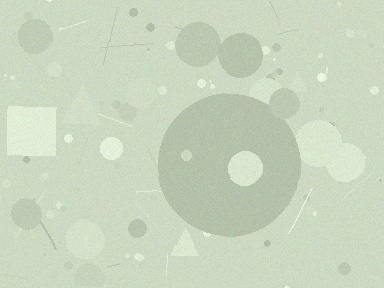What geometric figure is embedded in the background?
A circle is embedded in the background.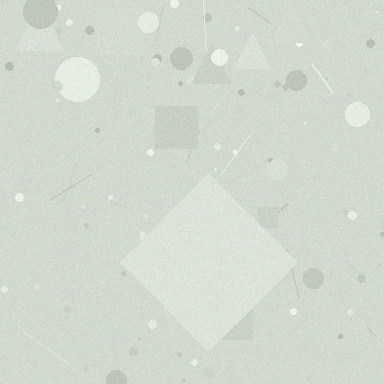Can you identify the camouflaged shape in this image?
The camouflaged shape is a diamond.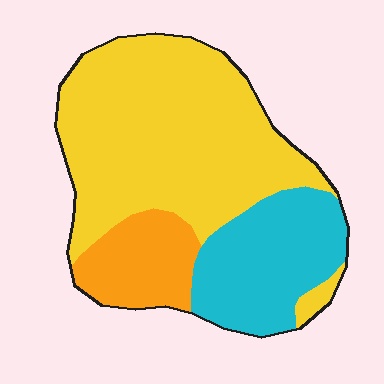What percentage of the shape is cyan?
Cyan takes up about one quarter (1/4) of the shape.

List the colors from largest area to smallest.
From largest to smallest: yellow, cyan, orange.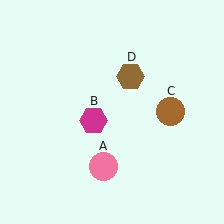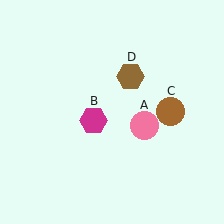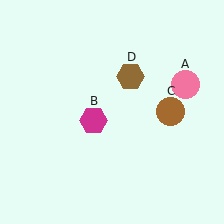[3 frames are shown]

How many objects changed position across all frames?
1 object changed position: pink circle (object A).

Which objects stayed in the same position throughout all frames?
Magenta hexagon (object B) and brown circle (object C) and brown hexagon (object D) remained stationary.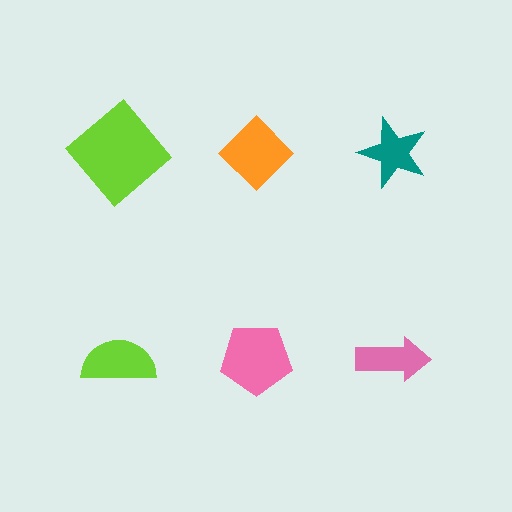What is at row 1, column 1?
A lime diamond.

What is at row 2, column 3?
A pink arrow.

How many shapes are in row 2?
3 shapes.